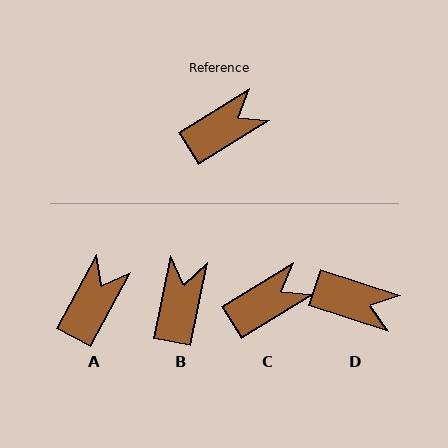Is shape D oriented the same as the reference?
No, it is off by about 50 degrees.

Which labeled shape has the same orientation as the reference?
C.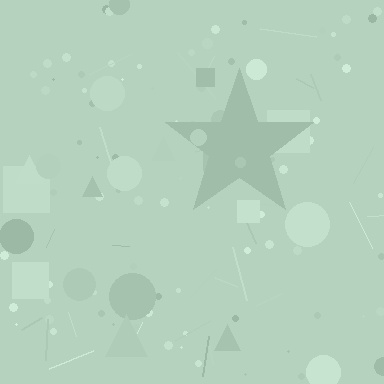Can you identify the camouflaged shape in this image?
The camouflaged shape is a star.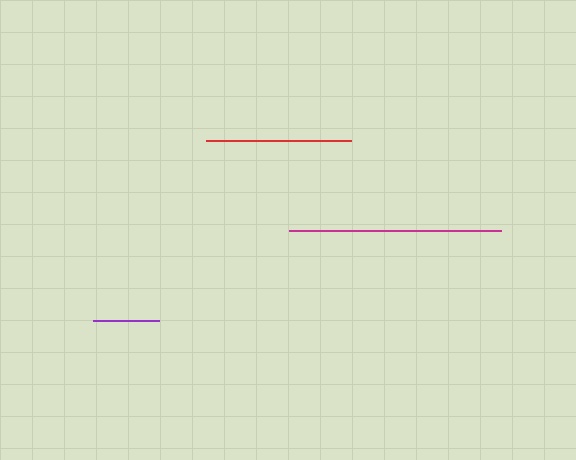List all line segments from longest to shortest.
From longest to shortest: magenta, red, purple.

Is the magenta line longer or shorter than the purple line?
The magenta line is longer than the purple line.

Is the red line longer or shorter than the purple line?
The red line is longer than the purple line.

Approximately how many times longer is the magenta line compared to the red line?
The magenta line is approximately 1.5 times the length of the red line.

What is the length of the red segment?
The red segment is approximately 145 pixels long.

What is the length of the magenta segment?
The magenta segment is approximately 212 pixels long.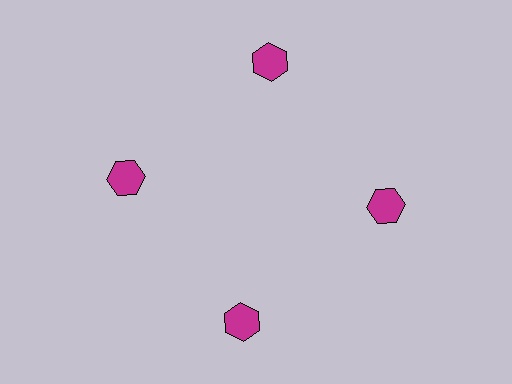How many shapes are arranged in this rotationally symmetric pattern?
There are 4 shapes, arranged in 4 groups of 1.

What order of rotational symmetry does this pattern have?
This pattern has 4-fold rotational symmetry.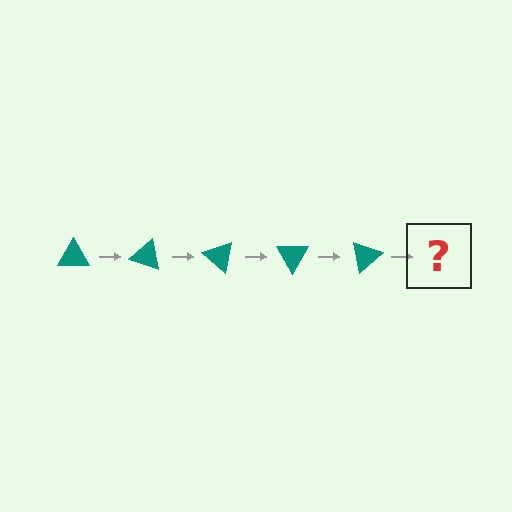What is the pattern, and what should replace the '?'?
The pattern is that the triangle rotates 20 degrees each step. The '?' should be a teal triangle rotated 100 degrees.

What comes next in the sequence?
The next element should be a teal triangle rotated 100 degrees.